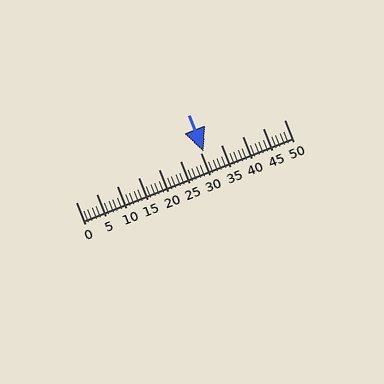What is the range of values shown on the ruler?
The ruler shows values from 0 to 50.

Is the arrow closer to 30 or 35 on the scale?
The arrow is closer to 30.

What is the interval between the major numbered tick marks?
The major tick marks are spaced 5 units apart.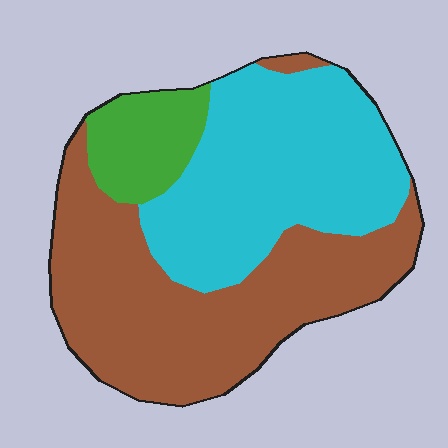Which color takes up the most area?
Brown, at roughly 50%.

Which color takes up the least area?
Green, at roughly 10%.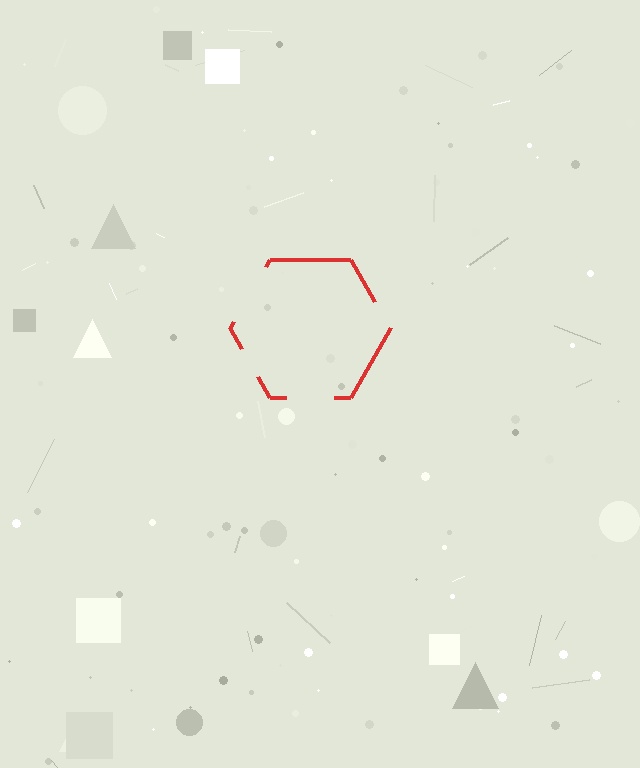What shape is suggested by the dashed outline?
The dashed outline suggests a hexagon.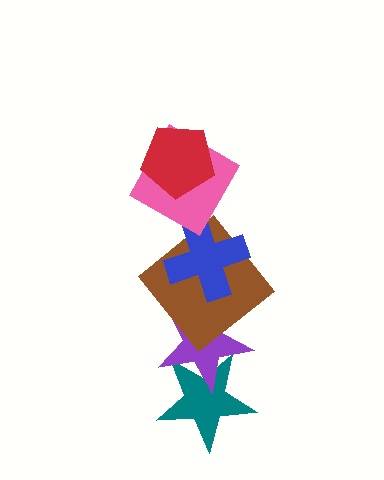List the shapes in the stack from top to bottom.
From top to bottom: the red pentagon, the pink square, the blue cross, the brown diamond, the purple star, the teal star.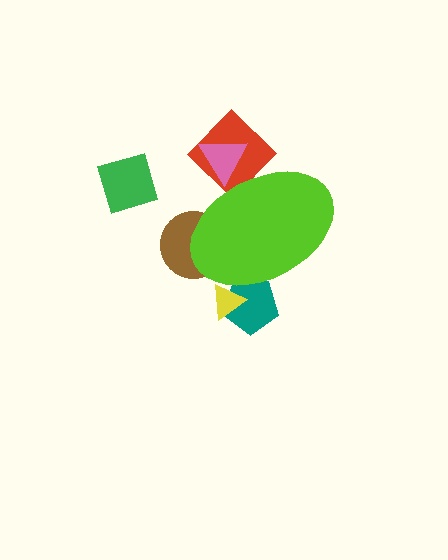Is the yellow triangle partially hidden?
Yes, the yellow triangle is partially hidden behind the lime ellipse.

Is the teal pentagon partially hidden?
Yes, the teal pentagon is partially hidden behind the lime ellipse.